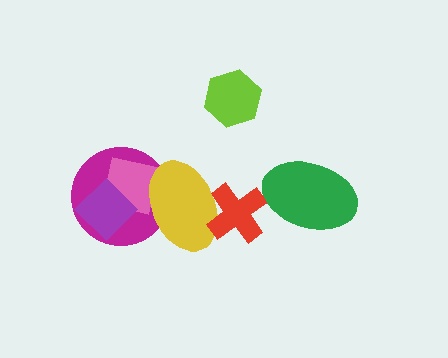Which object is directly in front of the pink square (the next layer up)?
The purple diamond is directly in front of the pink square.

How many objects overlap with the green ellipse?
0 objects overlap with the green ellipse.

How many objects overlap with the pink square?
3 objects overlap with the pink square.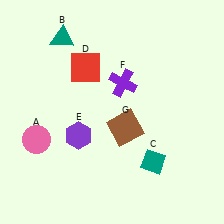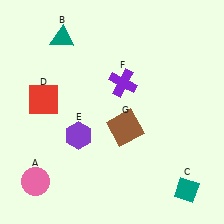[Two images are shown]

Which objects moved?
The objects that moved are: the pink circle (A), the teal diamond (C), the red square (D).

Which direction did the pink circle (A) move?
The pink circle (A) moved down.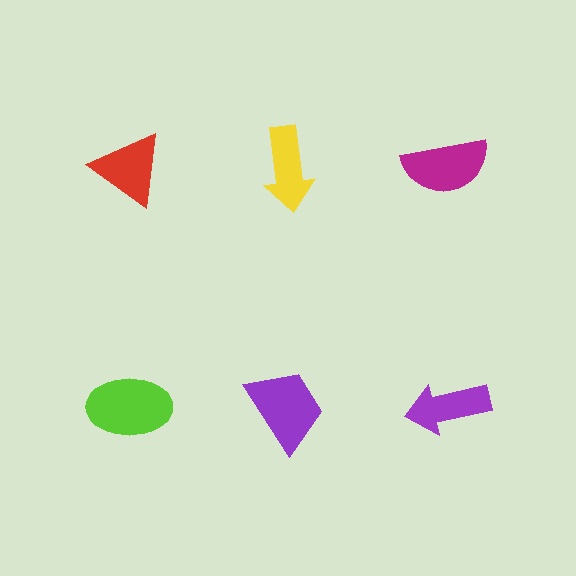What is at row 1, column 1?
A red triangle.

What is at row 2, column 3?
A purple arrow.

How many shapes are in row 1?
3 shapes.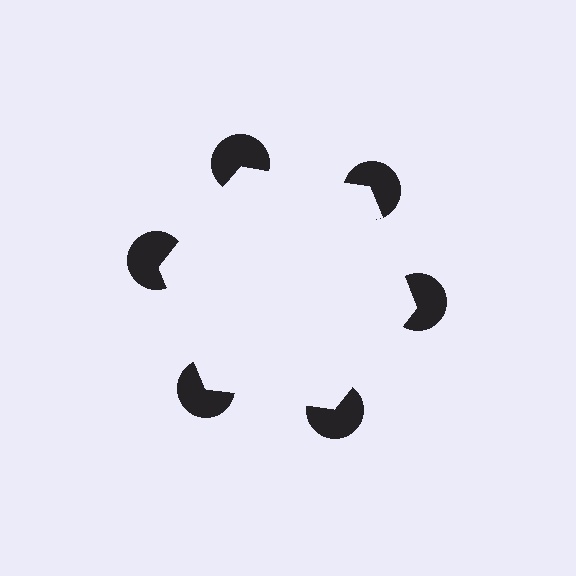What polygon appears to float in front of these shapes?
An illusory hexagon — its edges are inferred from the aligned wedge cuts in the pac-man discs, not physically drawn.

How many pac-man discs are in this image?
There are 6 — one at each vertex of the illusory hexagon.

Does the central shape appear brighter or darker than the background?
It typically appears slightly brighter than the background, even though no actual brightness change is drawn.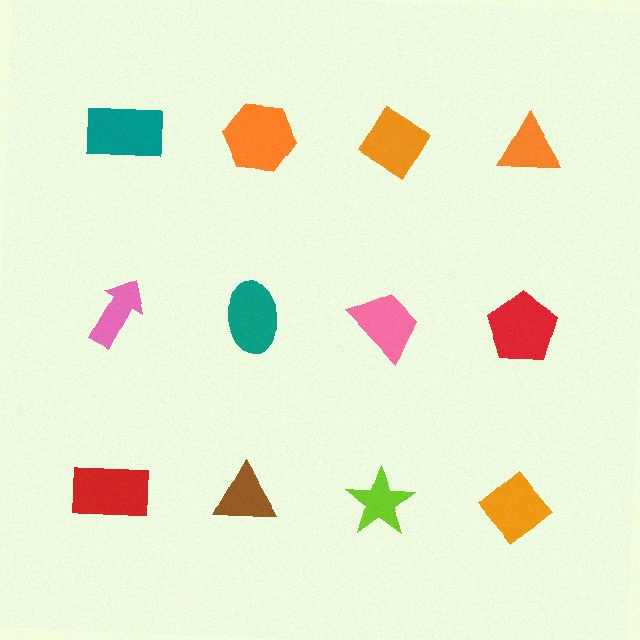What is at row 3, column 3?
A lime star.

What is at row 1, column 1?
A teal rectangle.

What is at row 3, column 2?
A brown triangle.